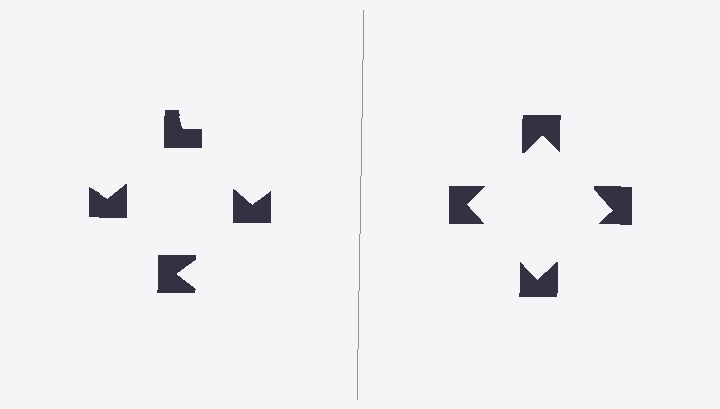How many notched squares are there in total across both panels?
8 — 4 on each side.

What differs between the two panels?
The notched squares are positioned identically on both sides; only the wedge orientations differ. On the right they align to a square; on the left they are misaligned.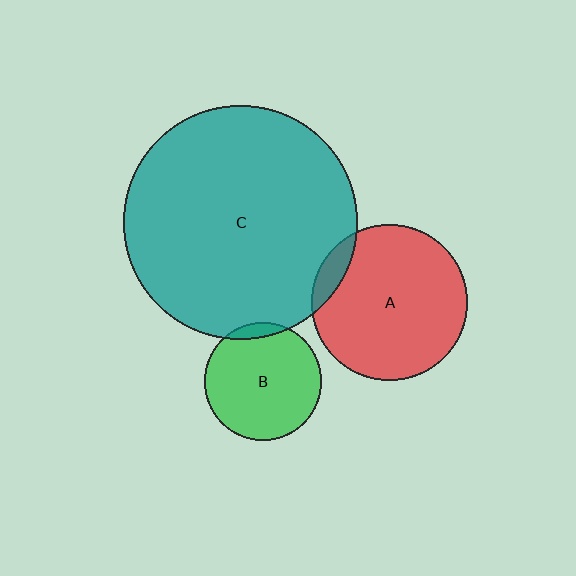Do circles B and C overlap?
Yes.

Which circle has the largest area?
Circle C (teal).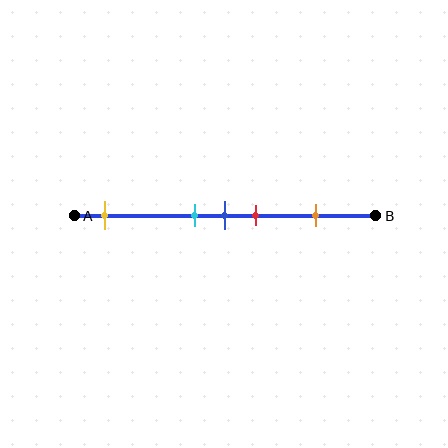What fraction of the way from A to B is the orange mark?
The orange mark is approximately 80% (0.8) of the way from A to B.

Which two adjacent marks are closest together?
The cyan and blue marks are the closest adjacent pair.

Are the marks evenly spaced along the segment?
No, the marks are not evenly spaced.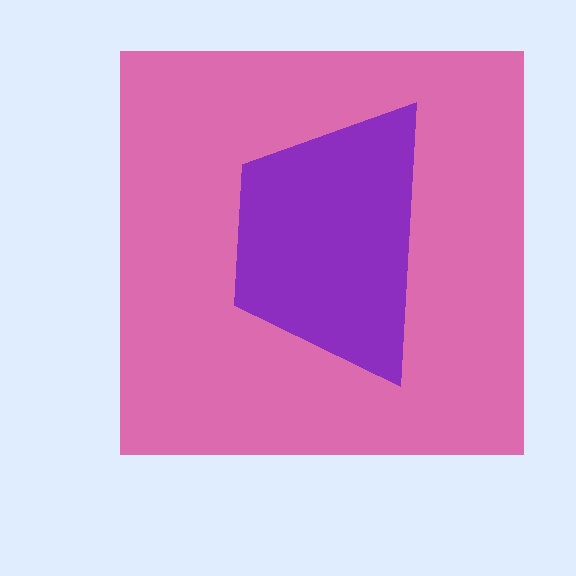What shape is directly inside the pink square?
The purple trapezoid.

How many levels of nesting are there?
2.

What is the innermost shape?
The purple trapezoid.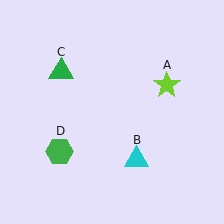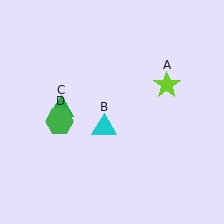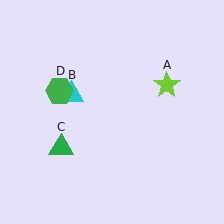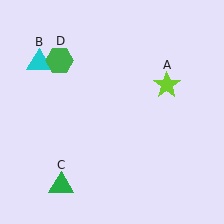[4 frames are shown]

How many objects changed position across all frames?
3 objects changed position: cyan triangle (object B), green triangle (object C), green hexagon (object D).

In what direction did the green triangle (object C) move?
The green triangle (object C) moved down.